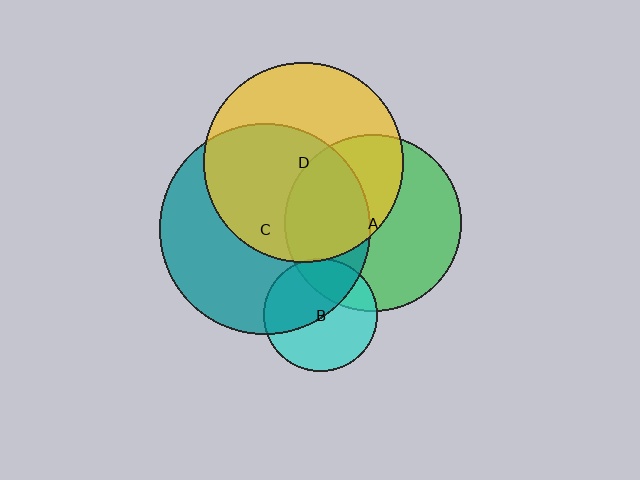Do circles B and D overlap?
Yes.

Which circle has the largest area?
Circle C (teal).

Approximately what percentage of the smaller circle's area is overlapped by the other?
Approximately 5%.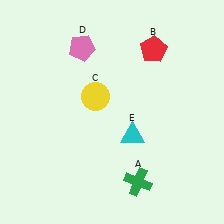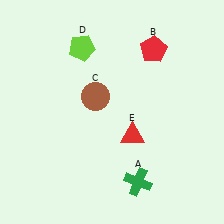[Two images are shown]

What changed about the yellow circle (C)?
In Image 1, C is yellow. In Image 2, it changed to brown.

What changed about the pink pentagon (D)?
In Image 1, D is pink. In Image 2, it changed to lime.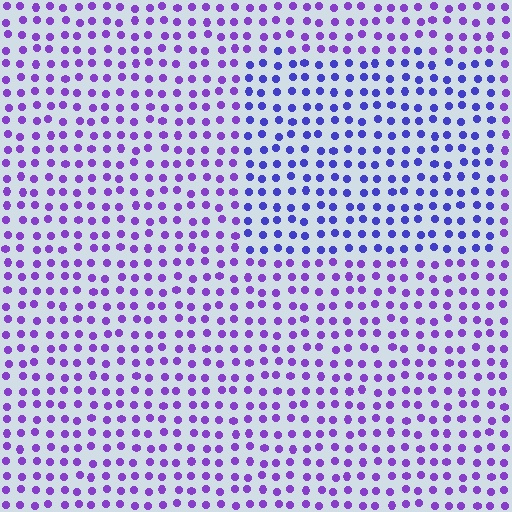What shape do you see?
I see a rectangle.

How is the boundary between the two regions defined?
The boundary is defined purely by a slight shift in hue (about 30 degrees). Spacing, size, and orientation are identical on both sides.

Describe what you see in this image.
The image is filled with small purple elements in a uniform arrangement. A rectangle-shaped region is visible where the elements are tinted to a slightly different hue, forming a subtle color boundary.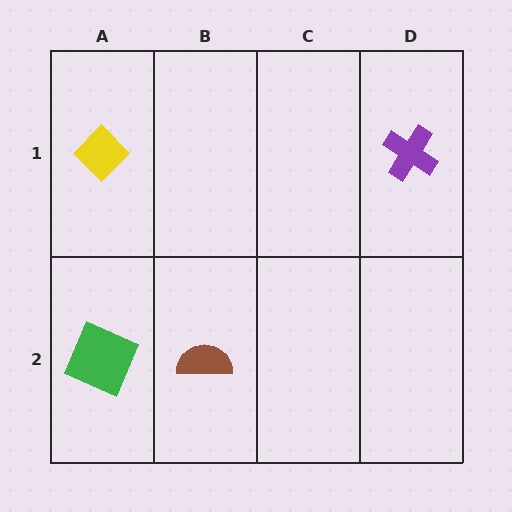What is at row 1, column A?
A yellow diamond.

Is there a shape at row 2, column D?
No, that cell is empty.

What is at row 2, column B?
A brown semicircle.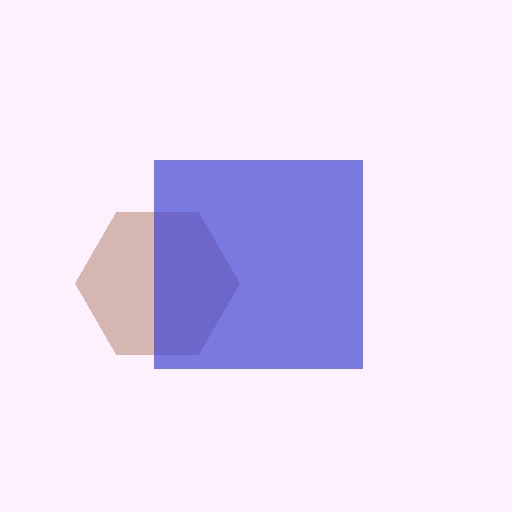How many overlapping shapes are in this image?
There are 2 overlapping shapes in the image.